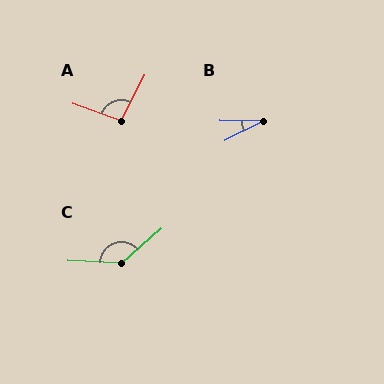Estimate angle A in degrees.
Approximately 97 degrees.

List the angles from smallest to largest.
B (27°), A (97°), C (136°).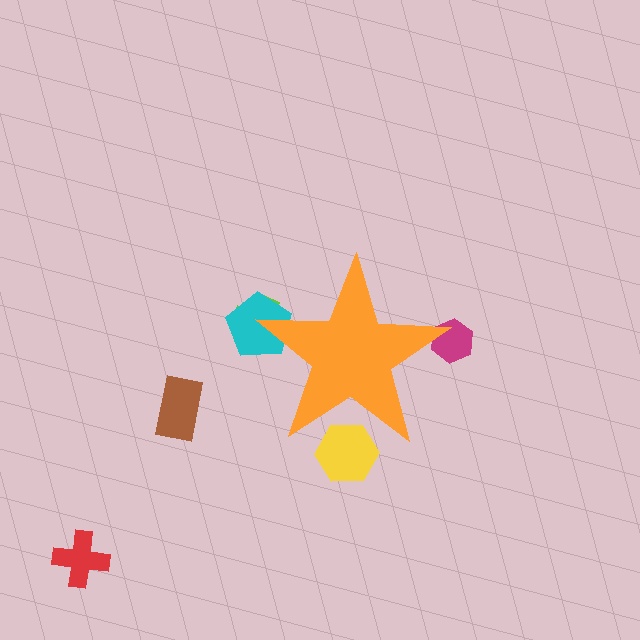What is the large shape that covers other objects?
An orange star.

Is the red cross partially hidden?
No, the red cross is fully visible.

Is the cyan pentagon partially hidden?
Yes, the cyan pentagon is partially hidden behind the orange star.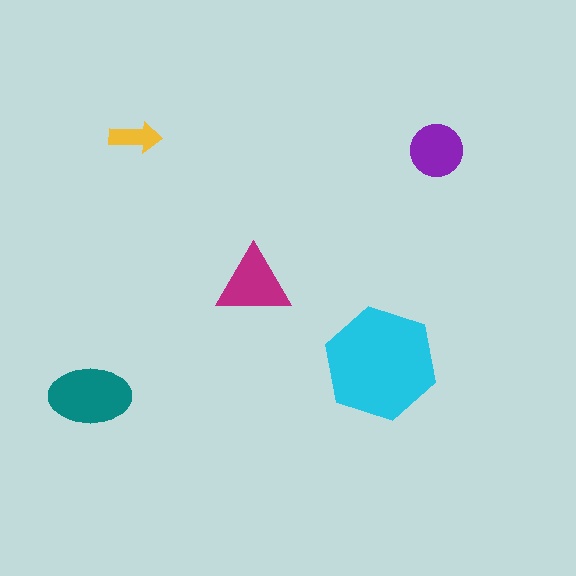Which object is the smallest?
The yellow arrow.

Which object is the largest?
The cyan hexagon.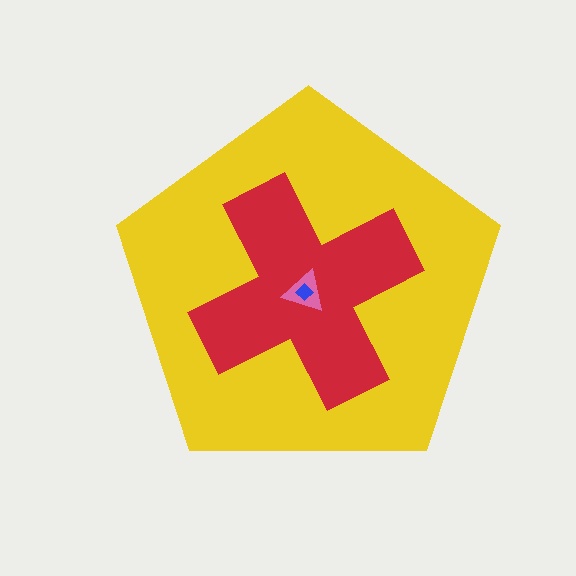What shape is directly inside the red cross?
The pink triangle.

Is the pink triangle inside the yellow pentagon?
Yes.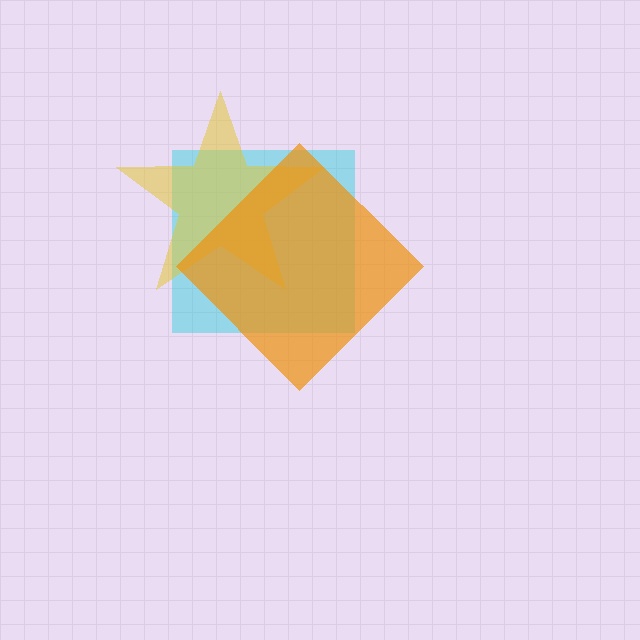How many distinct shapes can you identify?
There are 3 distinct shapes: a cyan square, a yellow star, an orange diamond.